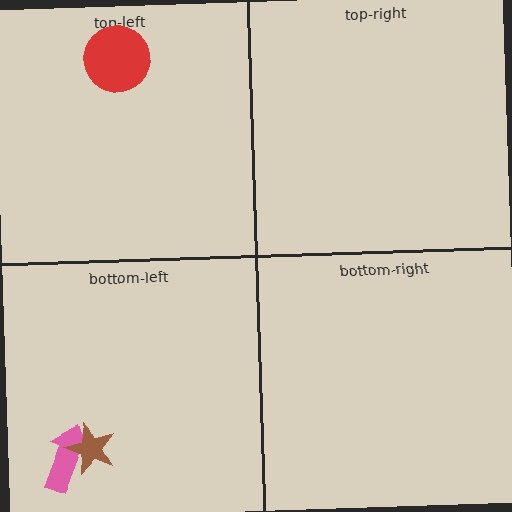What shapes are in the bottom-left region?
The pink arrow, the brown star.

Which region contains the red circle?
The top-left region.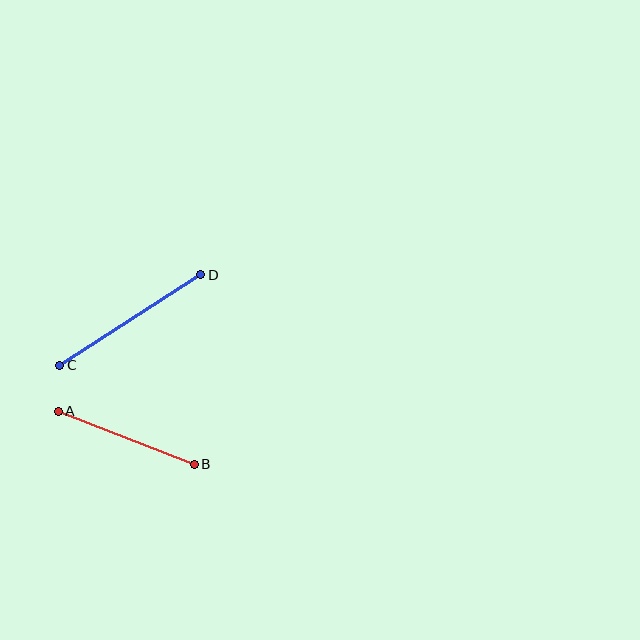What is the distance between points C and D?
The distance is approximately 168 pixels.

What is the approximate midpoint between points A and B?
The midpoint is at approximately (126, 438) pixels.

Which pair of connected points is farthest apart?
Points C and D are farthest apart.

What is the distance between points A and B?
The distance is approximately 146 pixels.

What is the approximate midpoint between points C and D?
The midpoint is at approximately (130, 320) pixels.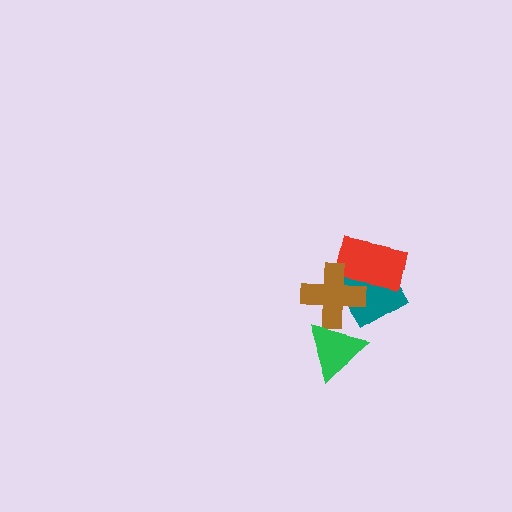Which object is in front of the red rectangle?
The brown cross is in front of the red rectangle.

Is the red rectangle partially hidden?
Yes, it is partially covered by another shape.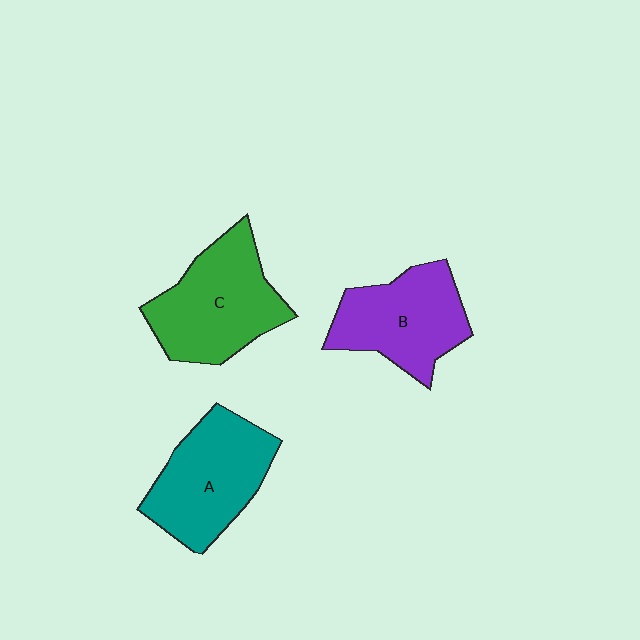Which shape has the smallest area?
Shape B (purple).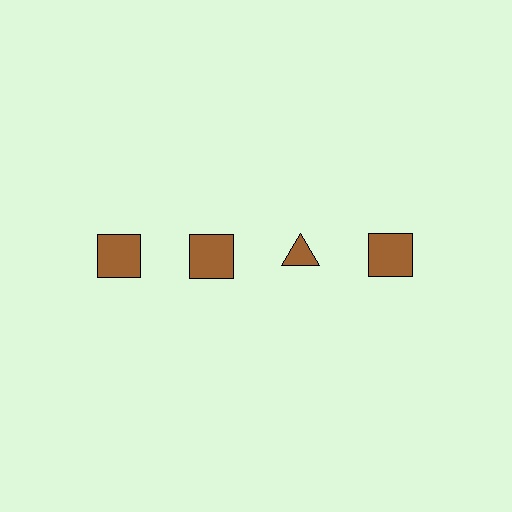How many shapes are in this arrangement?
There are 4 shapes arranged in a grid pattern.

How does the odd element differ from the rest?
It has a different shape: triangle instead of square.